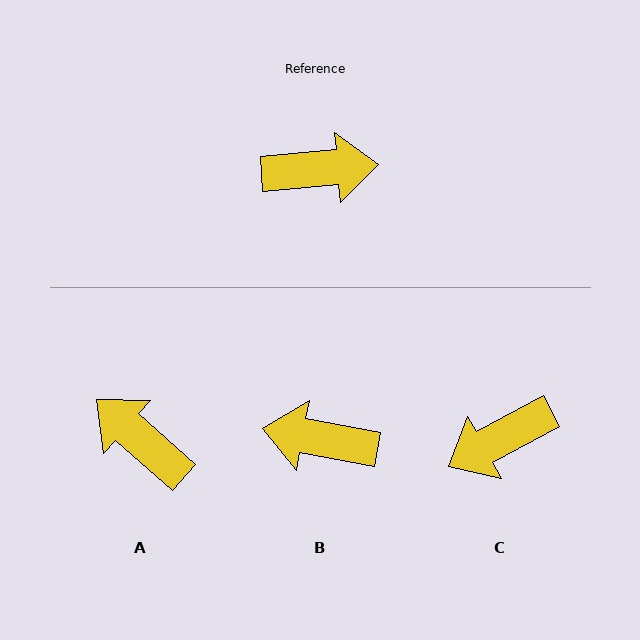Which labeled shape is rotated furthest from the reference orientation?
B, about 165 degrees away.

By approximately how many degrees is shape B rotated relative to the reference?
Approximately 165 degrees counter-clockwise.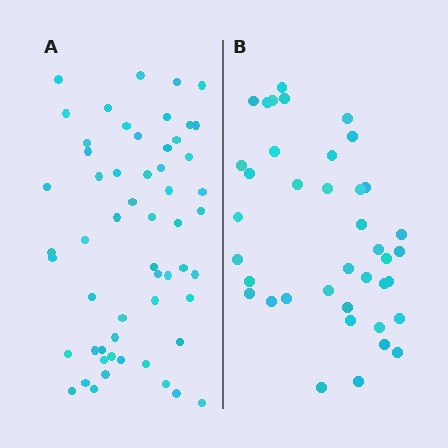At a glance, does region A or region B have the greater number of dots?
Region A (the left region) has more dots.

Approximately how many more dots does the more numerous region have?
Region A has approximately 15 more dots than region B.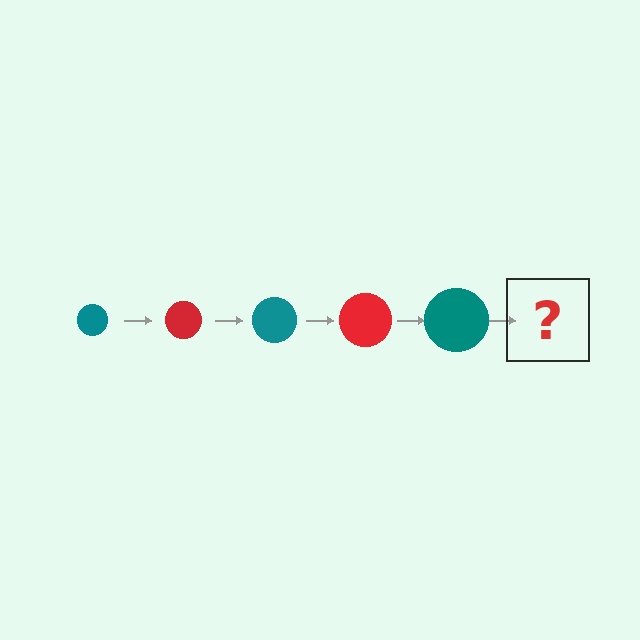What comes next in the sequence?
The next element should be a red circle, larger than the previous one.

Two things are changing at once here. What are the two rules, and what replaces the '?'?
The two rules are that the circle grows larger each step and the color cycles through teal and red. The '?' should be a red circle, larger than the previous one.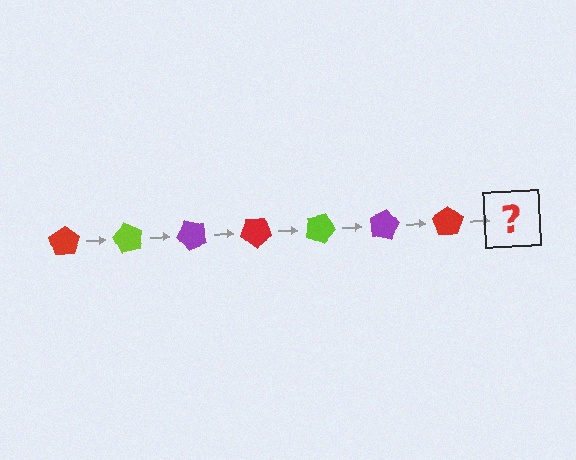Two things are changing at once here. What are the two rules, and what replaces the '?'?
The two rules are that it rotates 60 degrees each step and the color cycles through red, lime, and purple. The '?' should be a lime pentagon, rotated 420 degrees from the start.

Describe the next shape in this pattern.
It should be a lime pentagon, rotated 420 degrees from the start.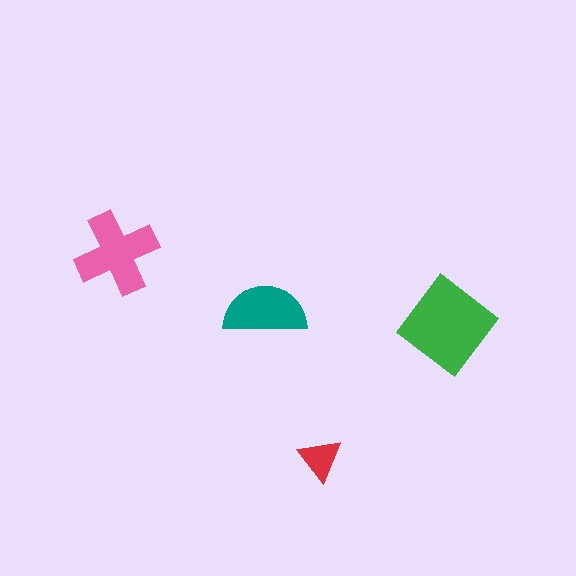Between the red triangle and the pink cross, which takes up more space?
The pink cross.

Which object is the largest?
The green diamond.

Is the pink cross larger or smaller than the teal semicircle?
Larger.